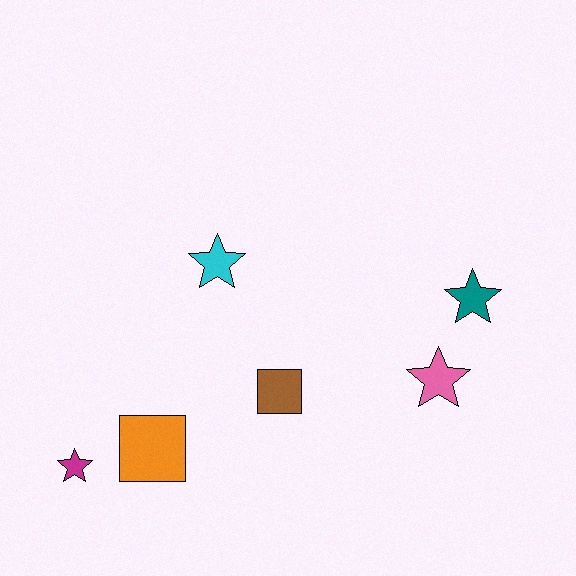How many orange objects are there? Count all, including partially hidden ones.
There is 1 orange object.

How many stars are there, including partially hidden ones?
There are 4 stars.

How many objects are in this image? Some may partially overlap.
There are 6 objects.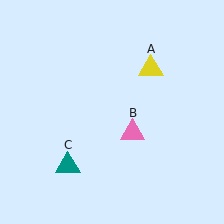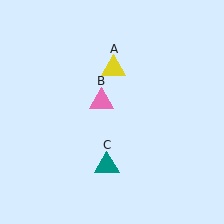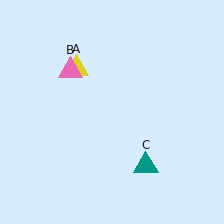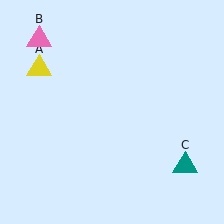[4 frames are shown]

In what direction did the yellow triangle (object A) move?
The yellow triangle (object A) moved left.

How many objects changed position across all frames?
3 objects changed position: yellow triangle (object A), pink triangle (object B), teal triangle (object C).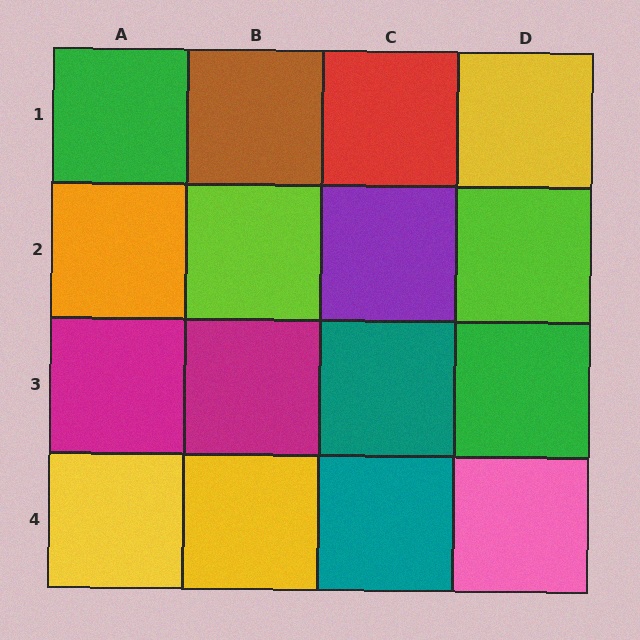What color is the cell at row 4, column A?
Yellow.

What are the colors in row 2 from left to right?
Orange, lime, purple, lime.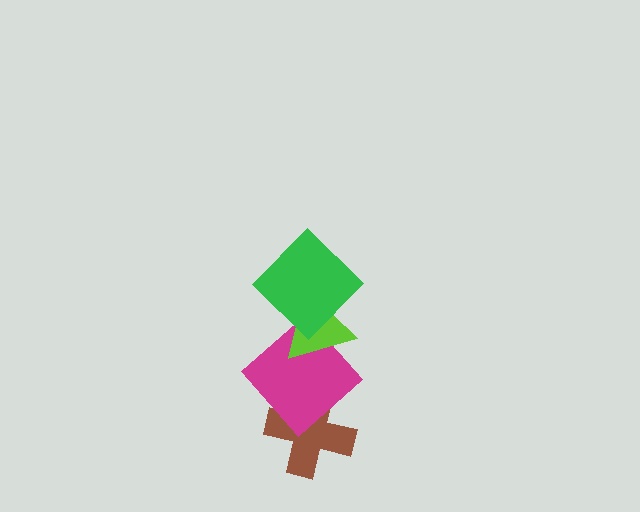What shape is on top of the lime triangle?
The green diamond is on top of the lime triangle.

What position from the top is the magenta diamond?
The magenta diamond is 3rd from the top.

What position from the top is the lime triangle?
The lime triangle is 2nd from the top.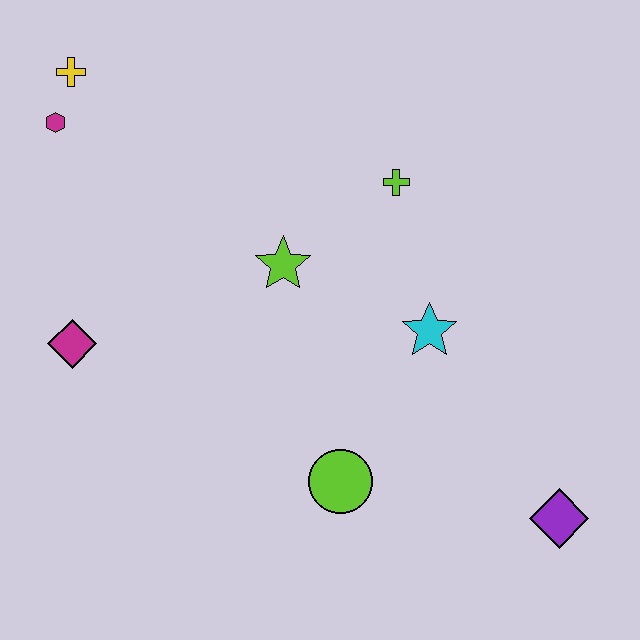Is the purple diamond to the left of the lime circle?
No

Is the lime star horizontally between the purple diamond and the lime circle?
No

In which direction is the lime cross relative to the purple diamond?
The lime cross is above the purple diamond.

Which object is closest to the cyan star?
The lime cross is closest to the cyan star.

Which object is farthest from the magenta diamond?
The purple diamond is farthest from the magenta diamond.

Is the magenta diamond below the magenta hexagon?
Yes